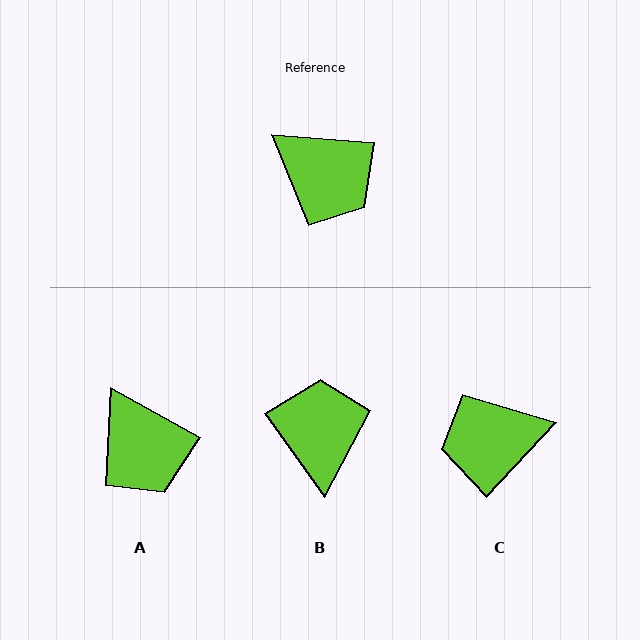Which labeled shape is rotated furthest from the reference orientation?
B, about 130 degrees away.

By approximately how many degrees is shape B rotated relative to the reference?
Approximately 130 degrees counter-clockwise.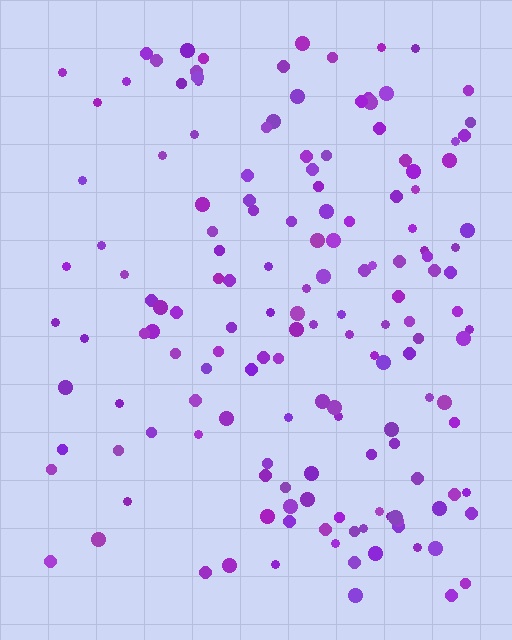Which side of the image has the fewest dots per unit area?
The left.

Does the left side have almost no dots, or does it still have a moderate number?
Still a moderate number, just noticeably fewer than the right.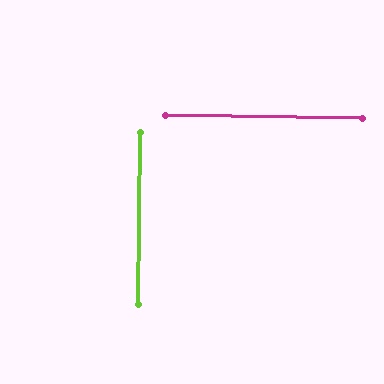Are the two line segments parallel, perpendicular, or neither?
Perpendicular — they meet at approximately 90°.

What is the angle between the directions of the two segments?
Approximately 90 degrees.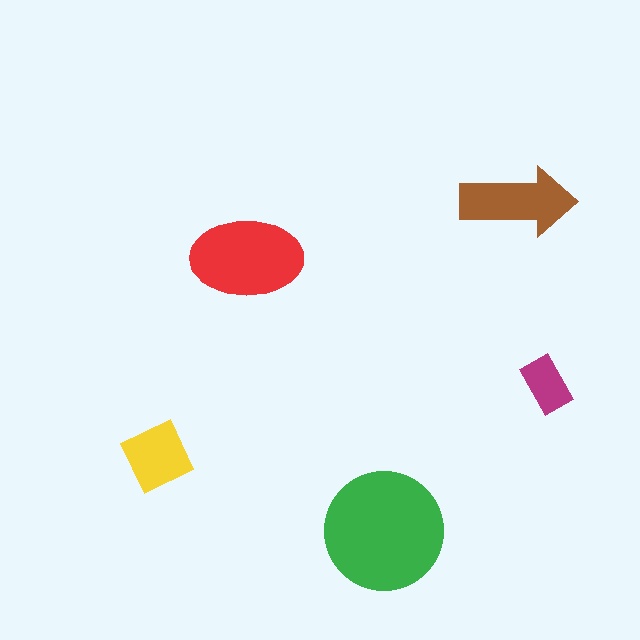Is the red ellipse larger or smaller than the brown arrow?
Larger.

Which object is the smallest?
The magenta rectangle.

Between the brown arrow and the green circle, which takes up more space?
The green circle.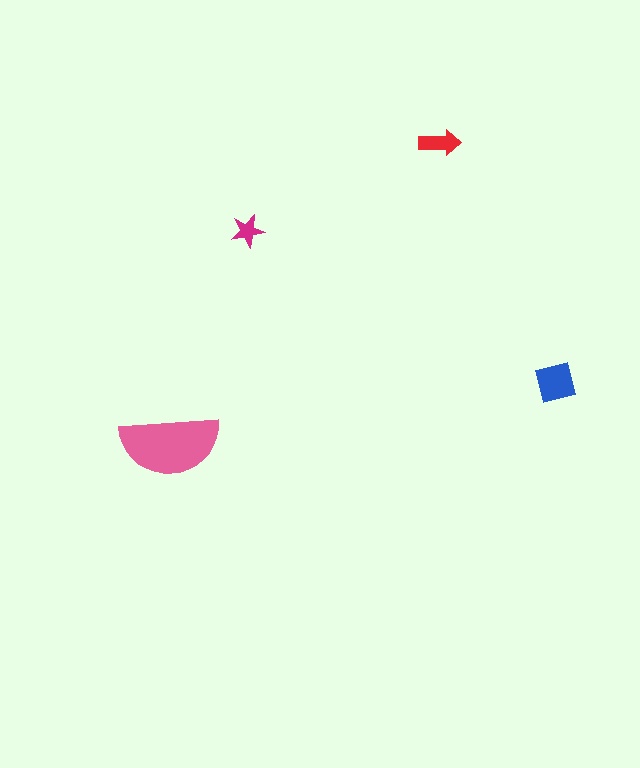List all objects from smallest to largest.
The magenta star, the red arrow, the blue square, the pink semicircle.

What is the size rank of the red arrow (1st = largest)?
3rd.